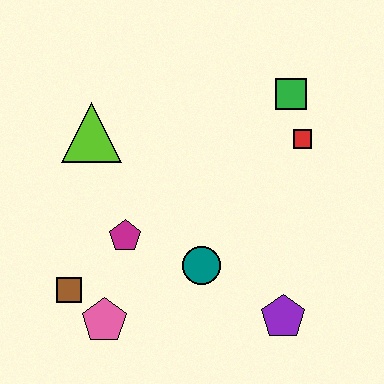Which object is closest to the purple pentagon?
The teal circle is closest to the purple pentagon.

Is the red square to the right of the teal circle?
Yes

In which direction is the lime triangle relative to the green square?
The lime triangle is to the left of the green square.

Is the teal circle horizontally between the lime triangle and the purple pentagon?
Yes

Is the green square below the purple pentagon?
No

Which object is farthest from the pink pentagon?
The green square is farthest from the pink pentagon.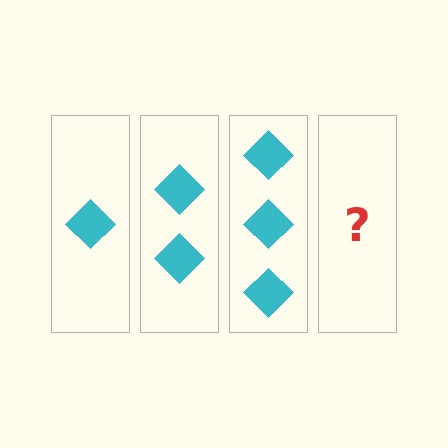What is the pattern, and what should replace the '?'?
The pattern is that each step adds one more diamond. The '?' should be 4 diamonds.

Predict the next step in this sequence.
The next step is 4 diamonds.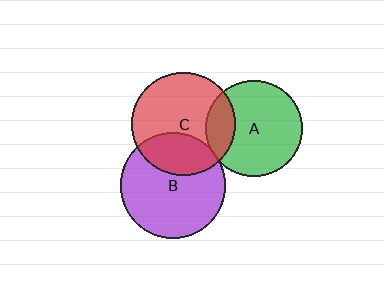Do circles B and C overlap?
Yes.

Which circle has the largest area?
Circle B (purple).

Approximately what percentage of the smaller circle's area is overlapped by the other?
Approximately 30%.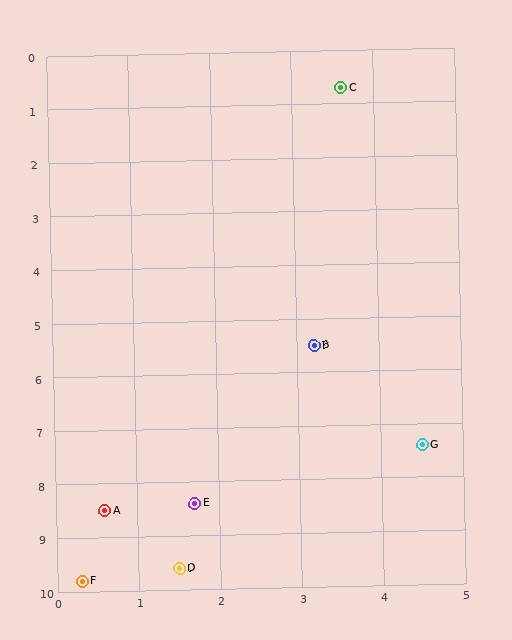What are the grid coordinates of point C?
Point C is at approximately (3.6, 0.7).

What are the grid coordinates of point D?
Point D is at approximately (1.5, 9.6).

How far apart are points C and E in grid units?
Points C and E are about 7.9 grid units apart.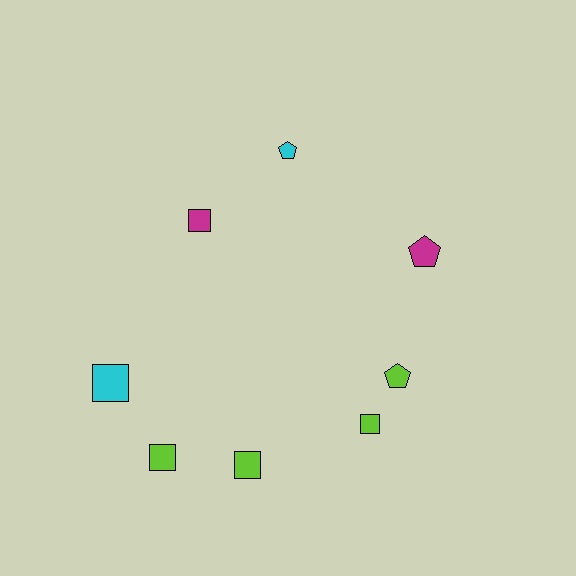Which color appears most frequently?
Lime, with 4 objects.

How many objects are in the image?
There are 8 objects.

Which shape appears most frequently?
Square, with 5 objects.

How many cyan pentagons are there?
There is 1 cyan pentagon.